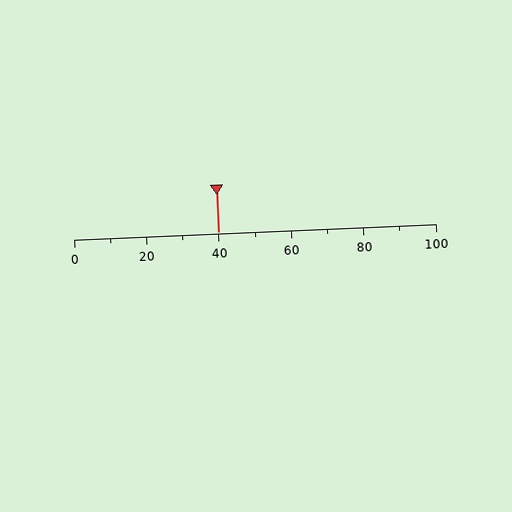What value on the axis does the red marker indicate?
The marker indicates approximately 40.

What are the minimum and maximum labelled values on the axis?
The axis runs from 0 to 100.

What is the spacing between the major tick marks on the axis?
The major ticks are spaced 20 apart.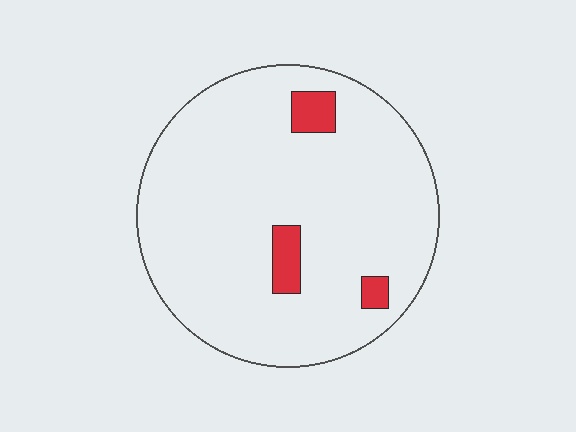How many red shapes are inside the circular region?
3.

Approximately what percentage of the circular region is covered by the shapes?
Approximately 5%.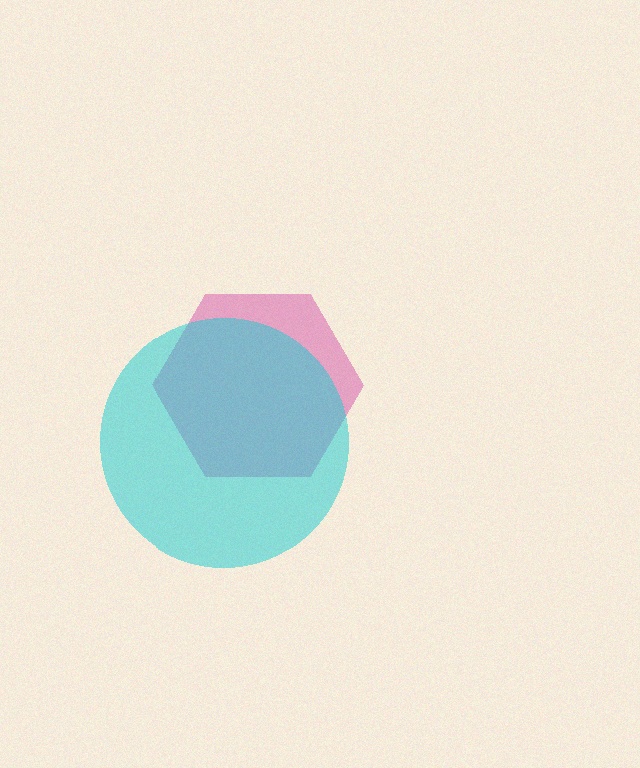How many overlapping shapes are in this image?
There are 2 overlapping shapes in the image.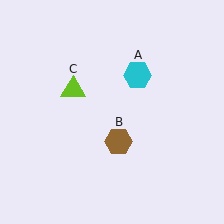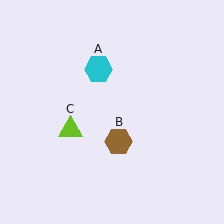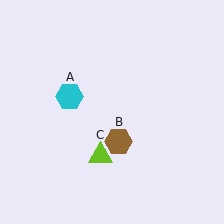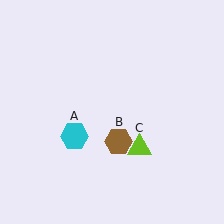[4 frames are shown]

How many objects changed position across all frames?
2 objects changed position: cyan hexagon (object A), lime triangle (object C).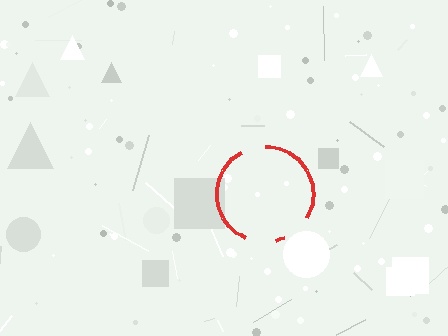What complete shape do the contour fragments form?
The contour fragments form a circle.